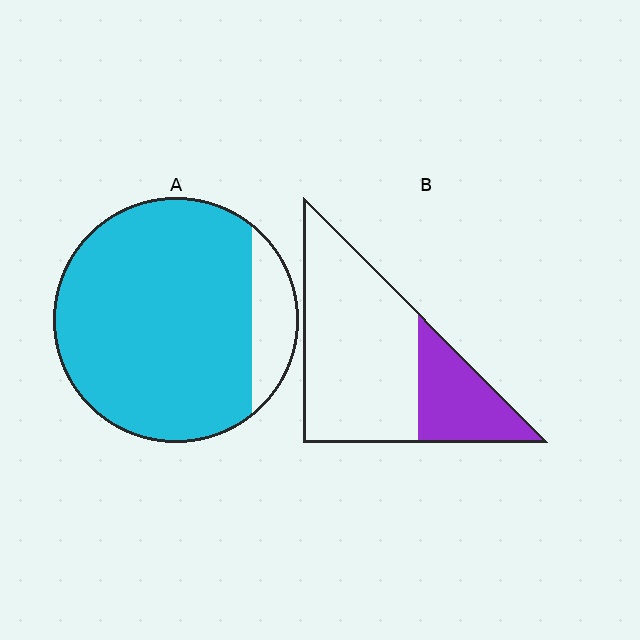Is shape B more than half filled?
No.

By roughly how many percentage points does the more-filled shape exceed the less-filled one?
By roughly 60 percentage points (A over B).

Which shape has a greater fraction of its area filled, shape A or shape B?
Shape A.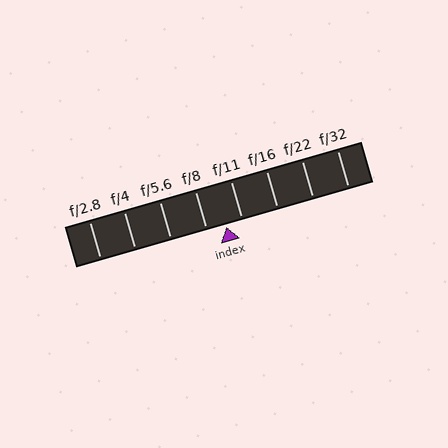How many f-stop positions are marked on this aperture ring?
There are 8 f-stop positions marked.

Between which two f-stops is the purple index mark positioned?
The index mark is between f/8 and f/11.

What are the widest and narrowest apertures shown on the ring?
The widest aperture shown is f/2.8 and the narrowest is f/32.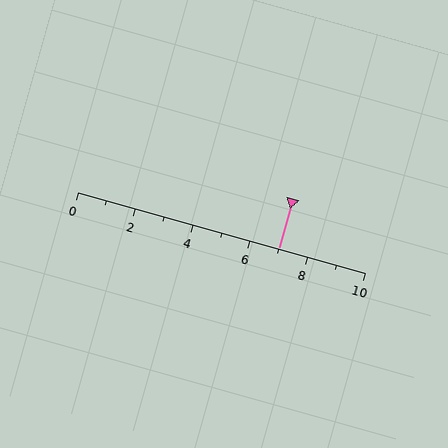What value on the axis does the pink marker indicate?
The marker indicates approximately 7.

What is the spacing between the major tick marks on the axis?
The major ticks are spaced 2 apart.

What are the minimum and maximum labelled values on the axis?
The axis runs from 0 to 10.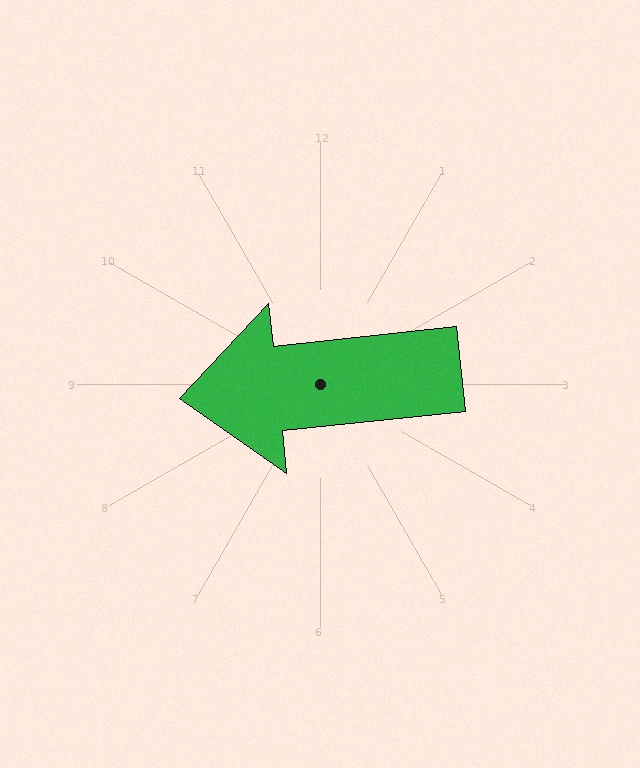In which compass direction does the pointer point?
West.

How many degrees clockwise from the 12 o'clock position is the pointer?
Approximately 264 degrees.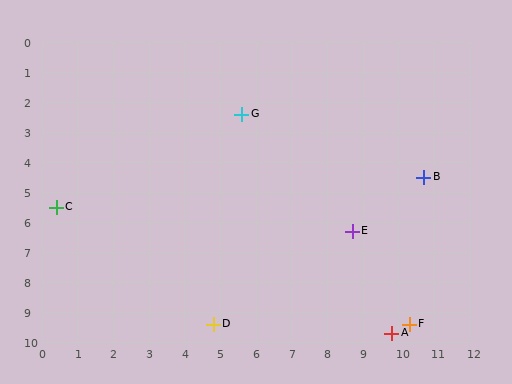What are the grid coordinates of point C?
Point C is at approximately (0.4, 5.5).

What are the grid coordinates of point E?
Point E is at approximately (8.7, 6.3).